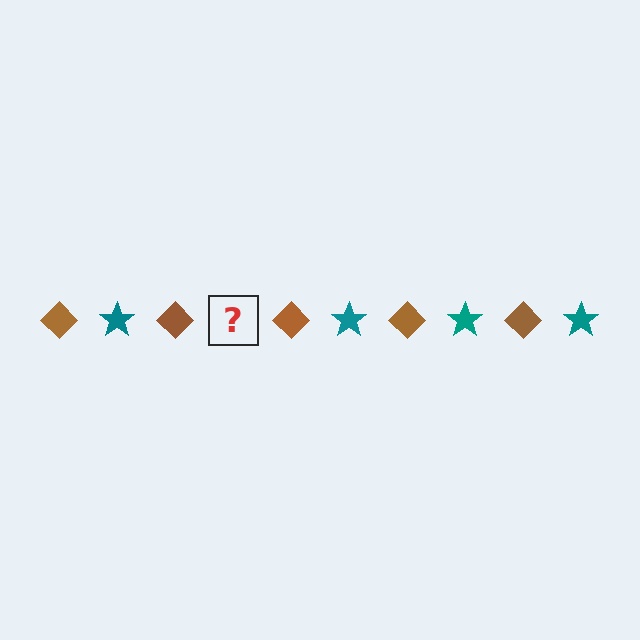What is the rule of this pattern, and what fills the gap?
The rule is that the pattern alternates between brown diamond and teal star. The gap should be filled with a teal star.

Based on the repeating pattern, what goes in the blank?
The blank should be a teal star.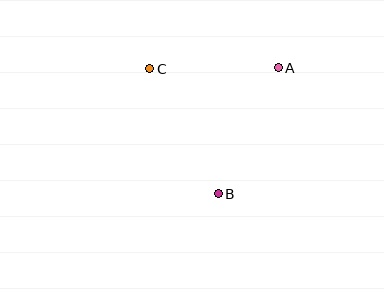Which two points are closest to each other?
Points A and C are closest to each other.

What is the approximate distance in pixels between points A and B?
The distance between A and B is approximately 139 pixels.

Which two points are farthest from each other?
Points B and C are farthest from each other.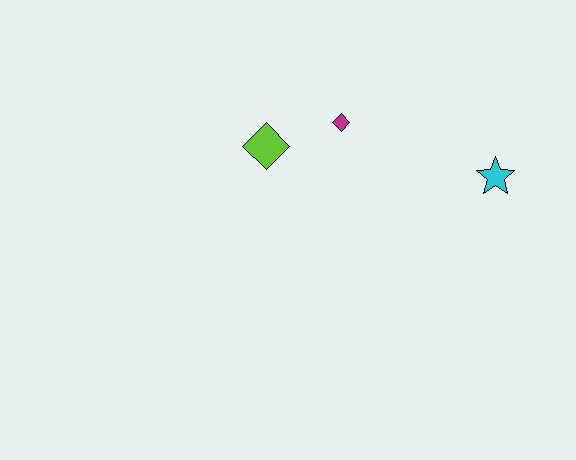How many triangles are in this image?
There are no triangles.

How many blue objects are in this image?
There are no blue objects.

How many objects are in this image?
There are 3 objects.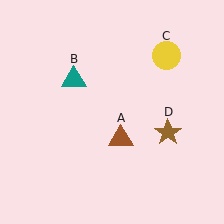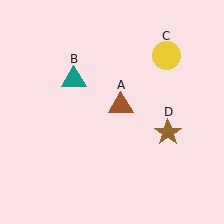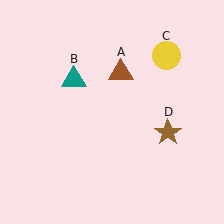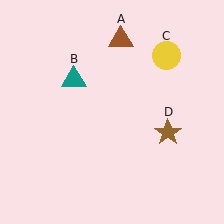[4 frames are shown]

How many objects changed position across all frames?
1 object changed position: brown triangle (object A).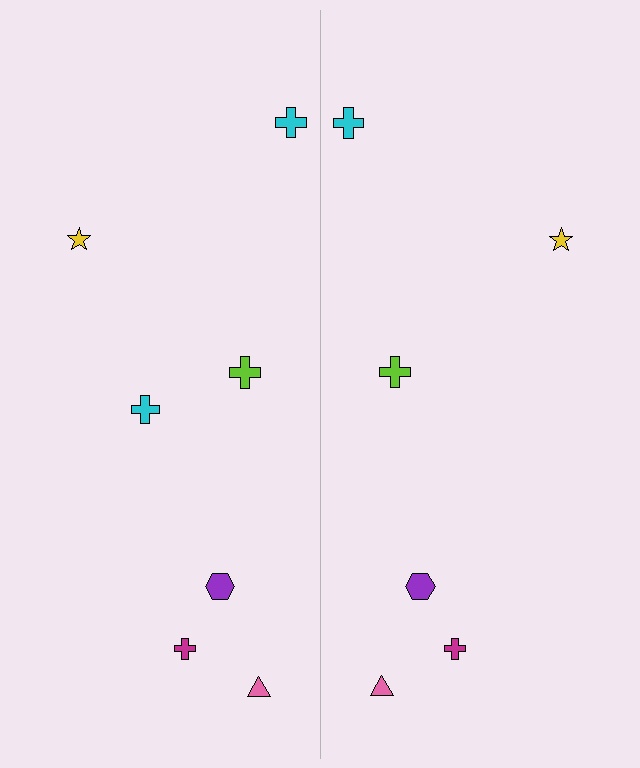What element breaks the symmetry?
A cyan cross is missing from the right side.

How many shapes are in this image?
There are 13 shapes in this image.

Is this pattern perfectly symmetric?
No, the pattern is not perfectly symmetric. A cyan cross is missing from the right side.